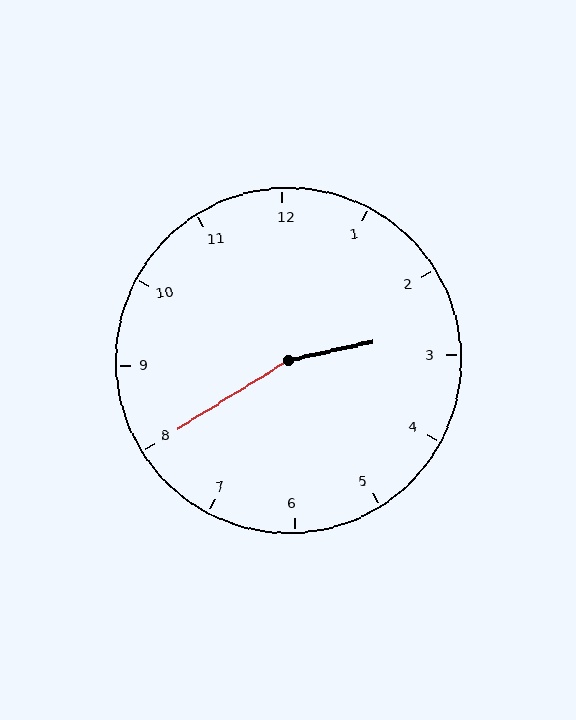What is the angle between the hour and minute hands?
Approximately 160 degrees.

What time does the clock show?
2:40.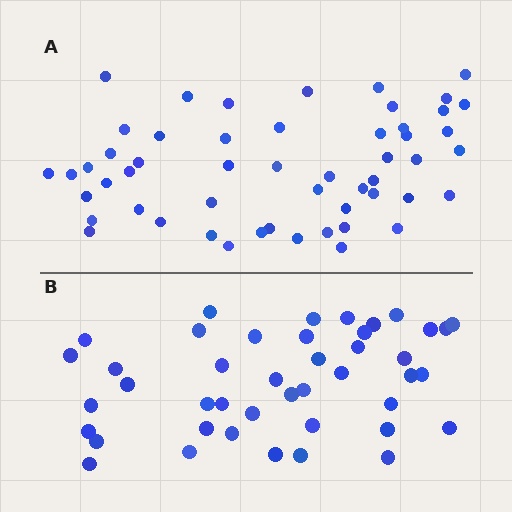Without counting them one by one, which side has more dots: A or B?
Region A (the top region) has more dots.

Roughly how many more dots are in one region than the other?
Region A has roughly 10 or so more dots than region B.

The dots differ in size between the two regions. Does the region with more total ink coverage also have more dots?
No. Region B has more total ink coverage because its dots are larger, but region A actually contains more individual dots. Total area can be misleading — the number of items is what matters here.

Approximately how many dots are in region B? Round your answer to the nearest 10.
About 40 dots. (The exact count is 43, which rounds to 40.)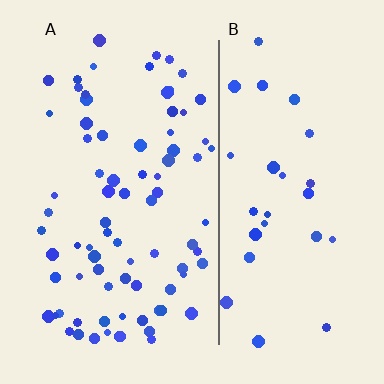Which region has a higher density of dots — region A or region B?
A (the left).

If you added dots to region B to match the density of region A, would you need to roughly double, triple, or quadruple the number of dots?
Approximately triple.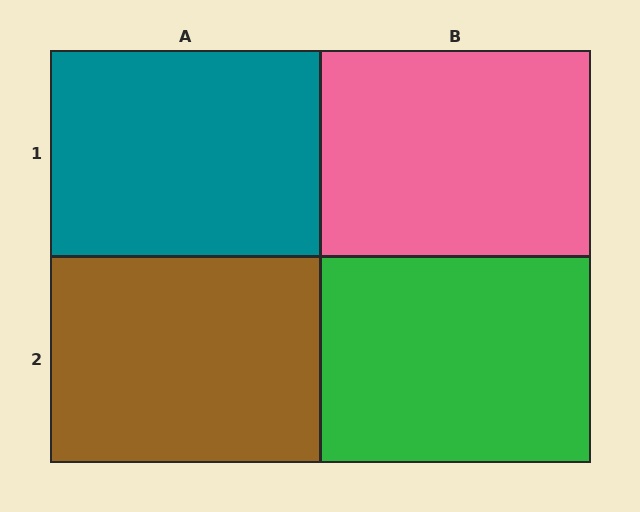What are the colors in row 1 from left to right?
Teal, pink.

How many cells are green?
1 cell is green.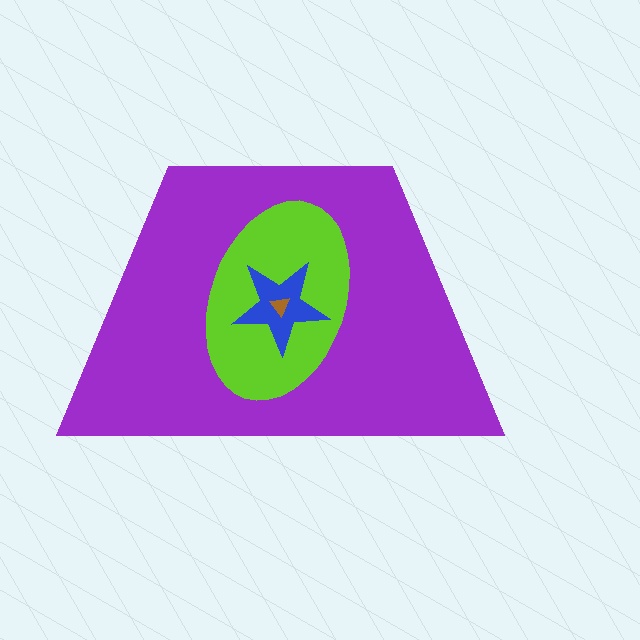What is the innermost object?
The brown triangle.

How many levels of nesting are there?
4.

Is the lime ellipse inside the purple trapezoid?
Yes.